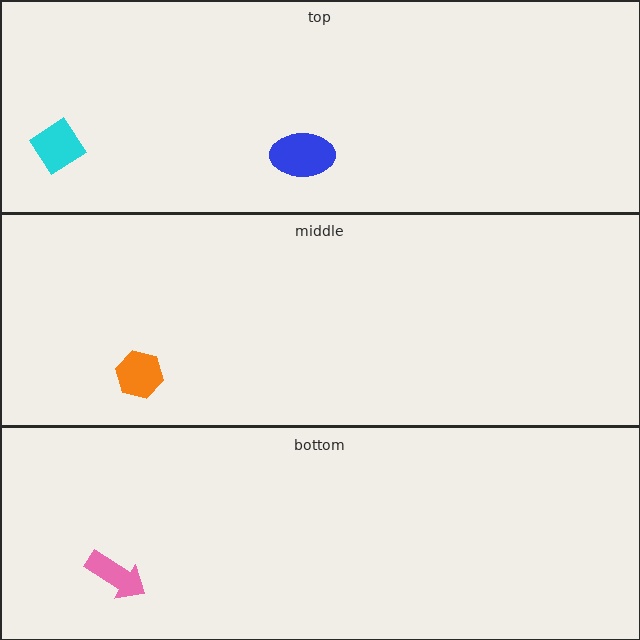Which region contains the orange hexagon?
The middle region.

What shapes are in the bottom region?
The pink arrow.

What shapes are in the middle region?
The orange hexagon.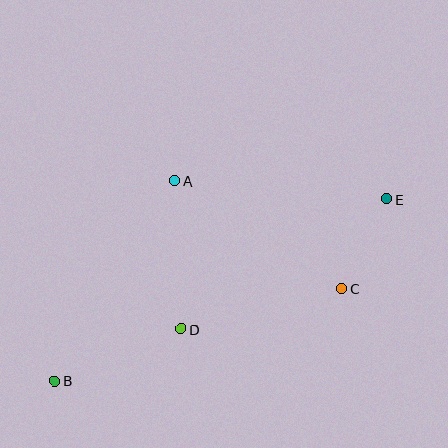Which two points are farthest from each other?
Points B and E are farthest from each other.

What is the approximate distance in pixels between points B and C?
The distance between B and C is approximately 302 pixels.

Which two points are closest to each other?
Points C and E are closest to each other.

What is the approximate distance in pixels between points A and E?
The distance between A and E is approximately 214 pixels.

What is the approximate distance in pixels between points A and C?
The distance between A and C is approximately 200 pixels.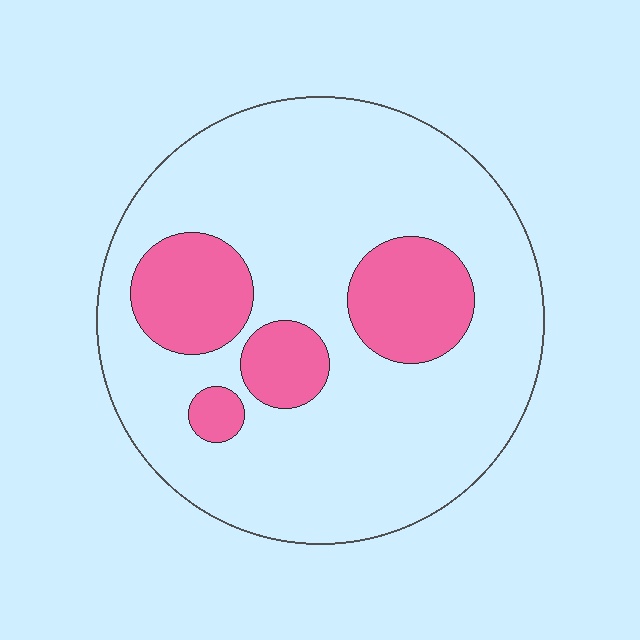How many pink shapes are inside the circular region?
4.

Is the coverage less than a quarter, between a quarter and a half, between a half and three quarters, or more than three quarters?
Less than a quarter.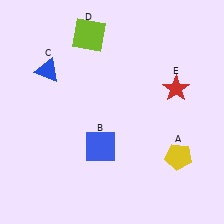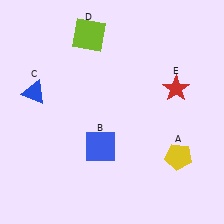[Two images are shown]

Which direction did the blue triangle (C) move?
The blue triangle (C) moved down.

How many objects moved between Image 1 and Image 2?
1 object moved between the two images.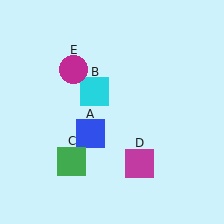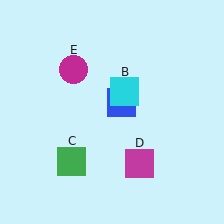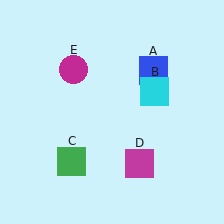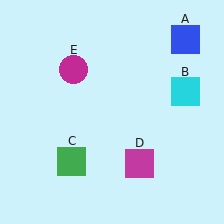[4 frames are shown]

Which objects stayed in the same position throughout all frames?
Green square (object C) and magenta square (object D) and magenta circle (object E) remained stationary.